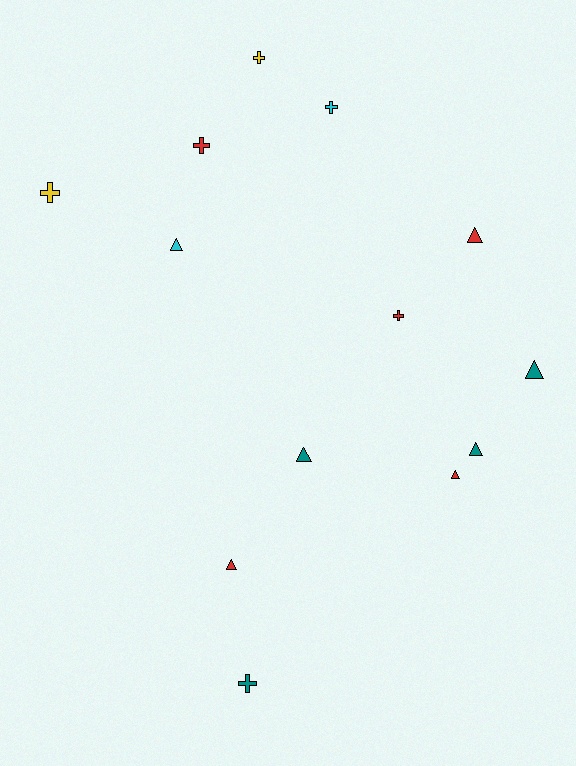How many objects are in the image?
There are 13 objects.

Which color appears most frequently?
Red, with 5 objects.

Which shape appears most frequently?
Triangle, with 7 objects.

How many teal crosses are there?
There is 1 teal cross.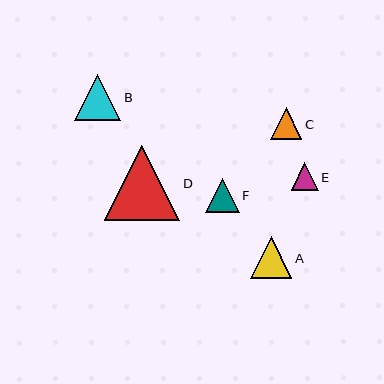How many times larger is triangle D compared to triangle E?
Triangle D is approximately 2.8 times the size of triangle E.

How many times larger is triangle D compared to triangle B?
Triangle D is approximately 1.6 times the size of triangle B.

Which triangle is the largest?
Triangle D is the largest with a size of approximately 75 pixels.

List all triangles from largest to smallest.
From largest to smallest: D, B, A, F, C, E.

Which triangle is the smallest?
Triangle E is the smallest with a size of approximately 27 pixels.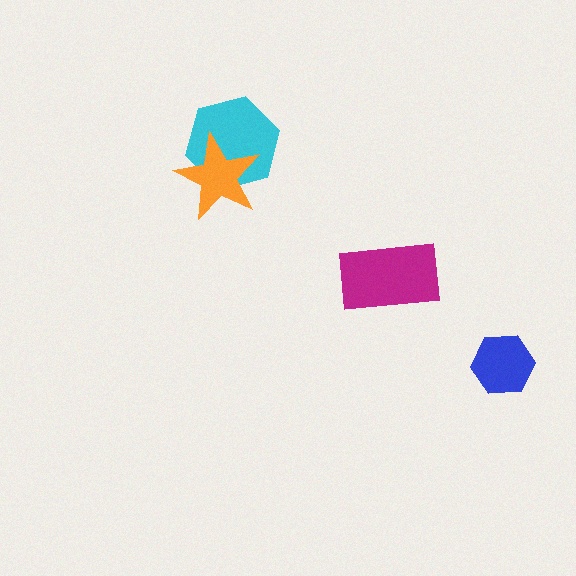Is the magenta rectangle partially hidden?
No, no other shape covers it.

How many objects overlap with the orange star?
1 object overlaps with the orange star.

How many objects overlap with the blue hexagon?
0 objects overlap with the blue hexagon.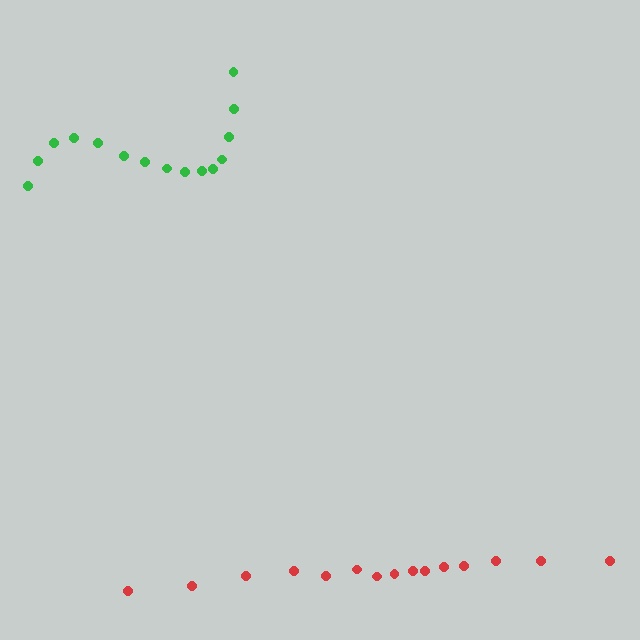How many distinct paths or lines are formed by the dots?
There are 2 distinct paths.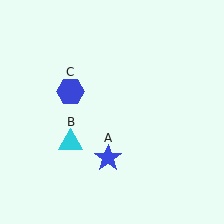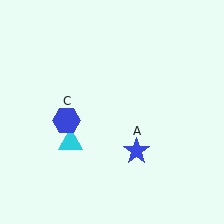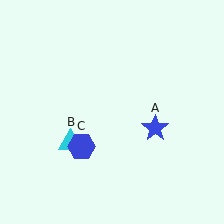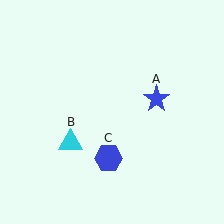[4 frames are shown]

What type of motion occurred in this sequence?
The blue star (object A), blue hexagon (object C) rotated counterclockwise around the center of the scene.